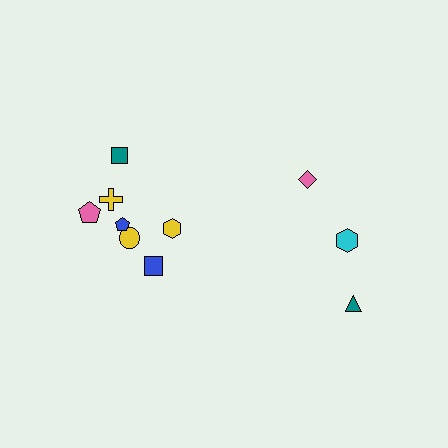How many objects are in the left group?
There are 7 objects.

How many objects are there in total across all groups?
There are 10 objects.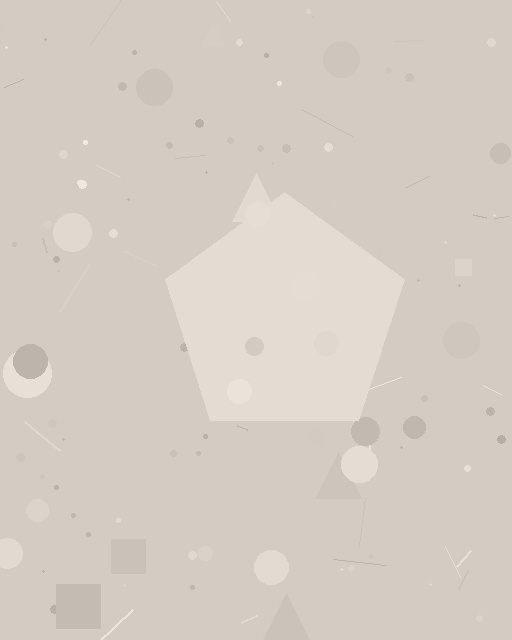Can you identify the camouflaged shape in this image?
The camouflaged shape is a pentagon.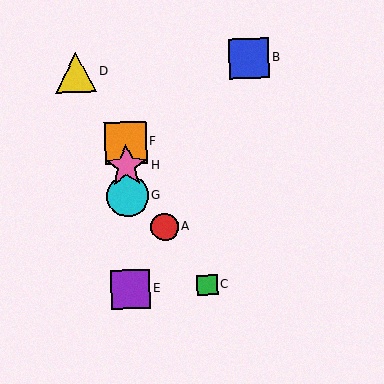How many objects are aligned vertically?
4 objects (E, F, G, H) are aligned vertically.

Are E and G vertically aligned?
Yes, both are at x≈131.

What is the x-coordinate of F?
Object F is at x≈126.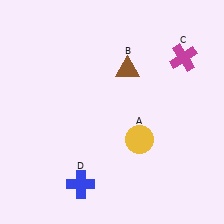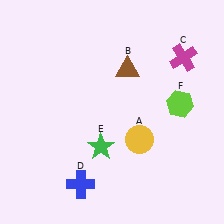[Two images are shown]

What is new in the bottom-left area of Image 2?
A green star (E) was added in the bottom-left area of Image 2.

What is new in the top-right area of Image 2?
A lime hexagon (F) was added in the top-right area of Image 2.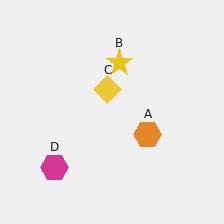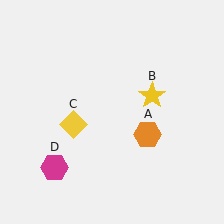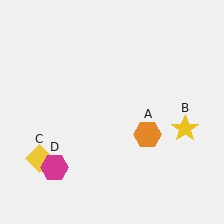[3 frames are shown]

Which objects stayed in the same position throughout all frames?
Orange hexagon (object A) and magenta hexagon (object D) remained stationary.